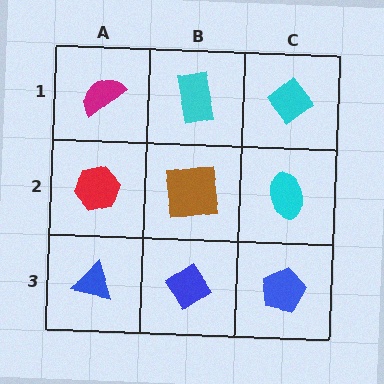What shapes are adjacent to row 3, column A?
A red hexagon (row 2, column A), a blue diamond (row 3, column B).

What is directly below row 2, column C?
A blue pentagon.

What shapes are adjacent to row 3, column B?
A brown square (row 2, column B), a blue triangle (row 3, column A), a blue pentagon (row 3, column C).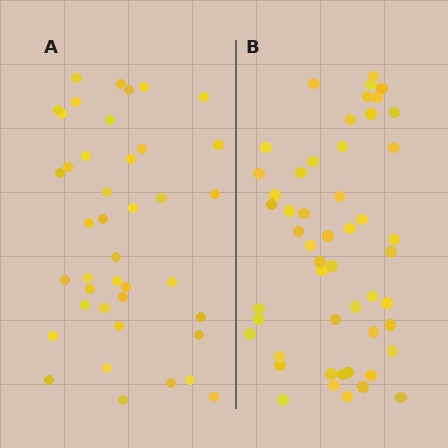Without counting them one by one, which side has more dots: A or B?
Region B (the right region) has more dots.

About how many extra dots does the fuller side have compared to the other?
Region B has roughly 10 or so more dots than region A.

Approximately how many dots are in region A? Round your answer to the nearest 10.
About 40 dots. (The exact count is 41, which rounds to 40.)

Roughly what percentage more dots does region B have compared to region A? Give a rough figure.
About 25% more.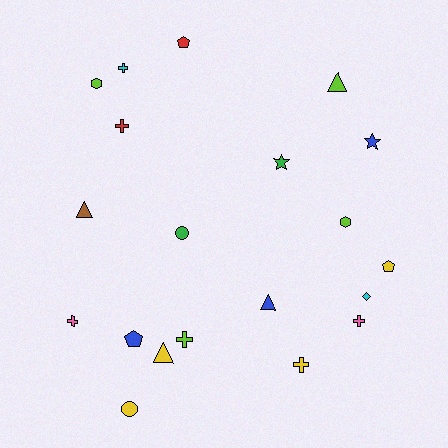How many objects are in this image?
There are 20 objects.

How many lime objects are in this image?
There are 4 lime objects.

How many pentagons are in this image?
There are 3 pentagons.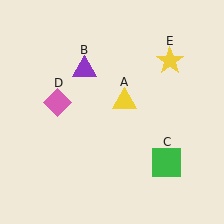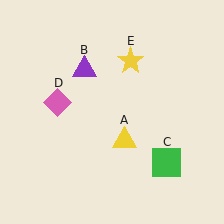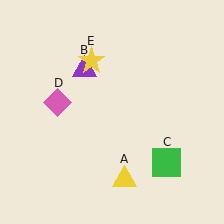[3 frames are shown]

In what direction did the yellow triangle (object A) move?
The yellow triangle (object A) moved down.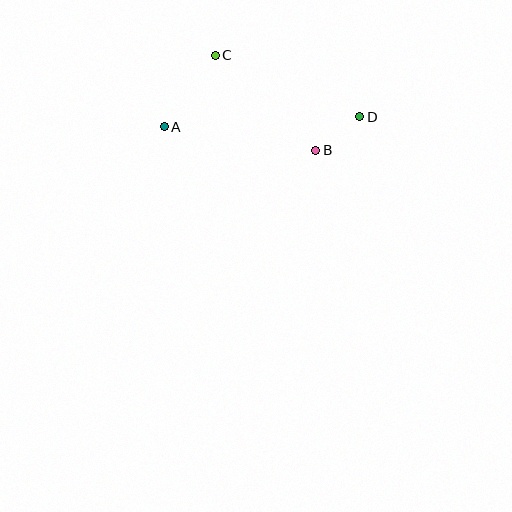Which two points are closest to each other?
Points B and D are closest to each other.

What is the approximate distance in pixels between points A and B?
The distance between A and B is approximately 153 pixels.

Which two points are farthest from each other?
Points A and D are farthest from each other.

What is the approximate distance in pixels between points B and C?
The distance between B and C is approximately 139 pixels.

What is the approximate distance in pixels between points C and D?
The distance between C and D is approximately 157 pixels.